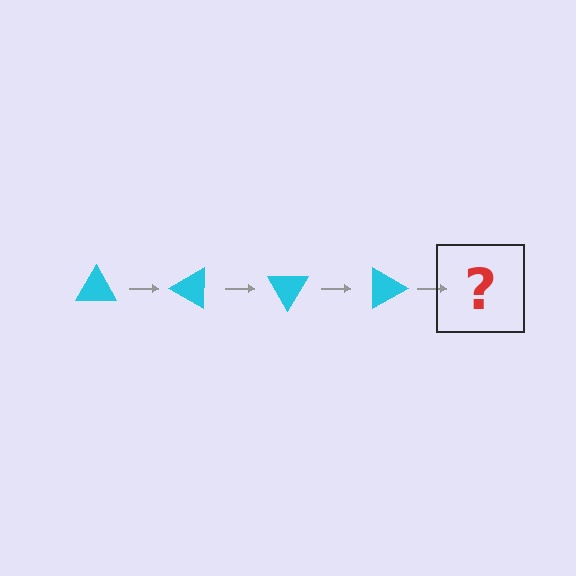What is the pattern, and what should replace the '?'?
The pattern is that the triangle rotates 30 degrees each step. The '?' should be a cyan triangle rotated 120 degrees.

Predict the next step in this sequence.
The next step is a cyan triangle rotated 120 degrees.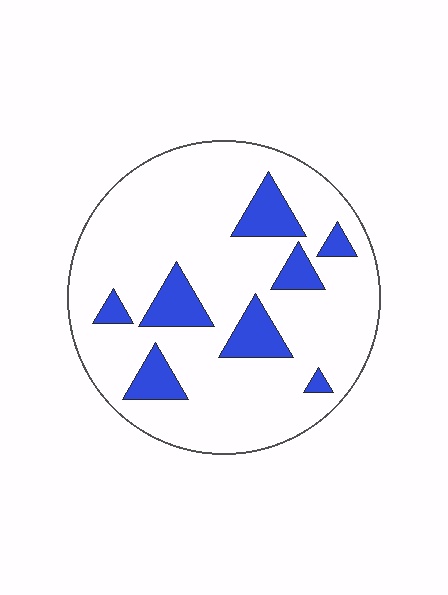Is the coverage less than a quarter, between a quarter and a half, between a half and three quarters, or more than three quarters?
Less than a quarter.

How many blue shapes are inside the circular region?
8.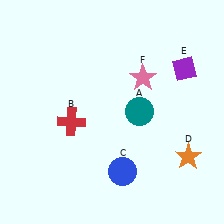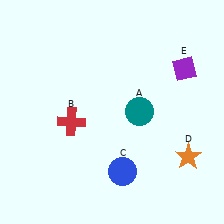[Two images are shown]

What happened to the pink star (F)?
The pink star (F) was removed in Image 2. It was in the top-right area of Image 1.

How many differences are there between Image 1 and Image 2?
There is 1 difference between the two images.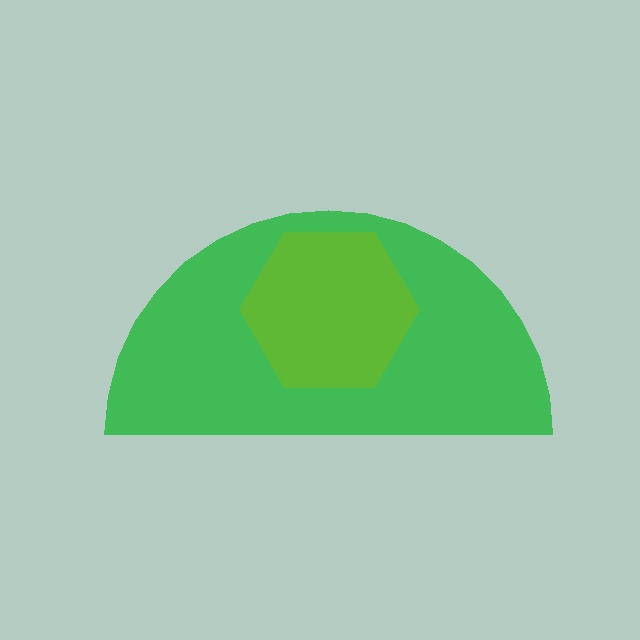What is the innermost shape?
The lime hexagon.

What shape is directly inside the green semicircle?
The lime hexagon.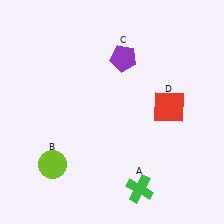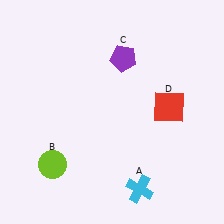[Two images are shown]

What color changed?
The cross (A) changed from green in Image 1 to cyan in Image 2.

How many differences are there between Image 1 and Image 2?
There is 1 difference between the two images.